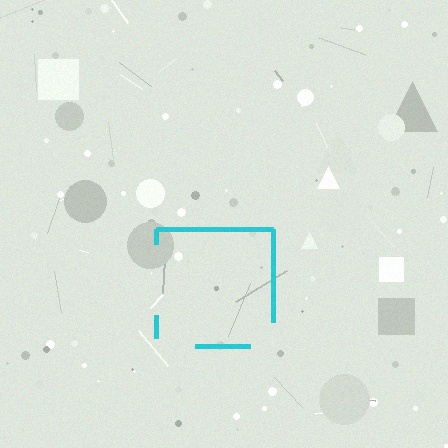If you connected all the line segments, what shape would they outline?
They would outline a square.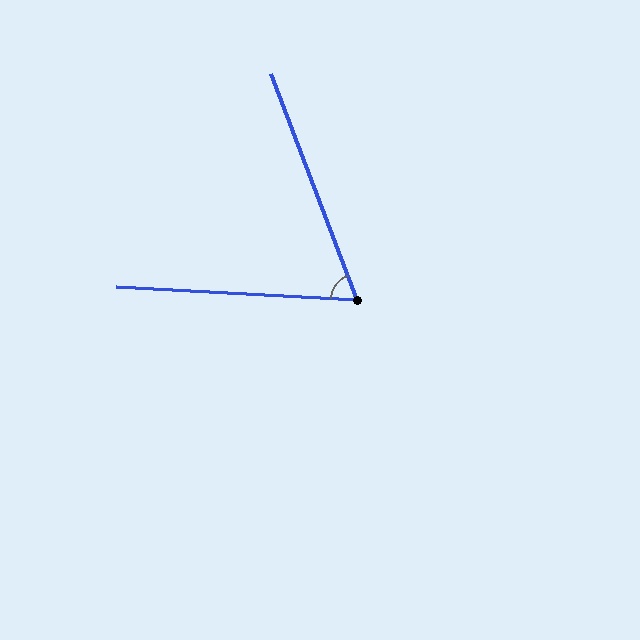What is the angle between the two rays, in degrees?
Approximately 66 degrees.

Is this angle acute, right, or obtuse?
It is acute.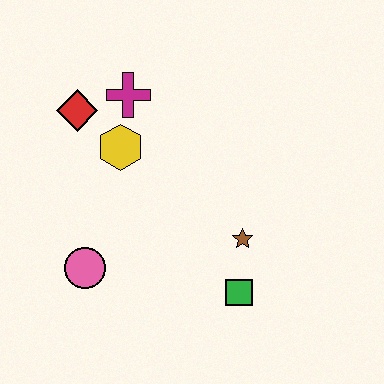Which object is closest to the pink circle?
The yellow hexagon is closest to the pink circle.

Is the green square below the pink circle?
Yes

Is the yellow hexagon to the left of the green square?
Yes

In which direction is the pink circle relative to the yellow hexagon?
The pink circle is below the yellow hexagon.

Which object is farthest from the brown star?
The red diamond is farthest from the brown star.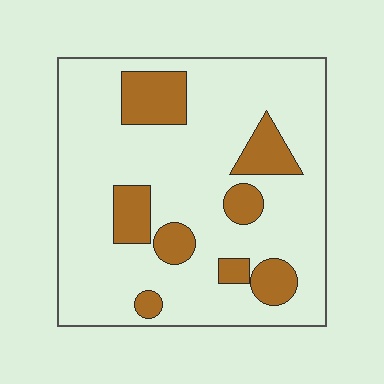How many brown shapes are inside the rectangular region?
8.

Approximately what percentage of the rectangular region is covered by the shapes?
Approximately 20%.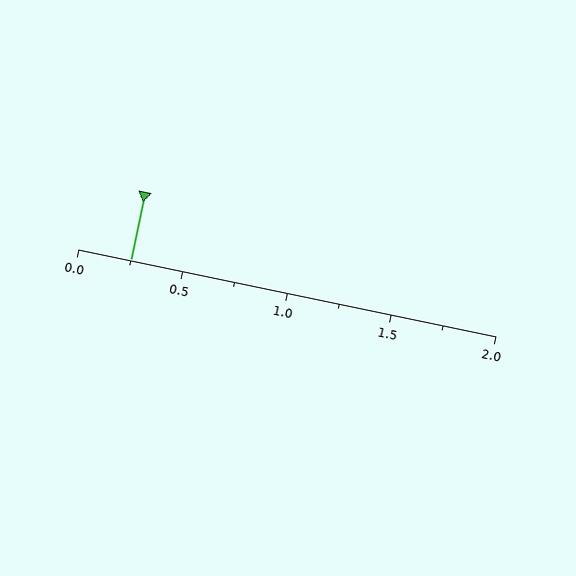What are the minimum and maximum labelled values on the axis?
The axis runs from 0.0 to 2.0.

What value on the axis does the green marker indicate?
The marker indicates approximately 0.25.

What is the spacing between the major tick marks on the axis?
The major ticks are spaced 0.5 apart.